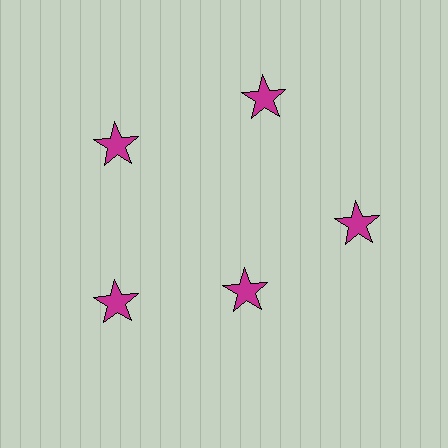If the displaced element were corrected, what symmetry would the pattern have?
It would have 5-fold rotational symmetry — the pattern would map onto itself every 72 degrees.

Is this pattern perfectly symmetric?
No. The 5 magenta stars are arranged in a ring, but one element near the 5 o'clock position is pulled inward toward the center, breaking the 5-fold rotational symmetry.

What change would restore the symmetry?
The symmetry would be restored by moving it outward, back onto the ring so that all 5 stars sit at equal angles and equal distance from the center.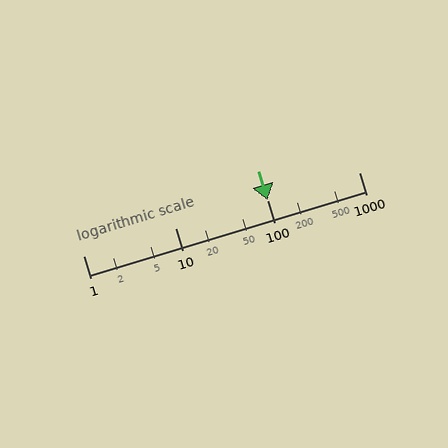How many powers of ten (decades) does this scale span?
The scale spans 3 decades, from 1 to 1000.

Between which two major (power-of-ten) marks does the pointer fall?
The pointer is between 100 and 1000.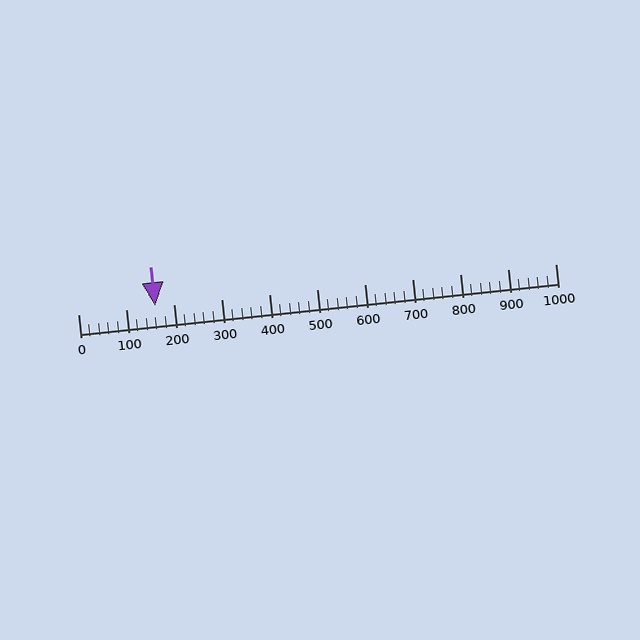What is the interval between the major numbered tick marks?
The major tick marks are spaced 100 units apart.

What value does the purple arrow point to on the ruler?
The purple arrow points to approximately 160.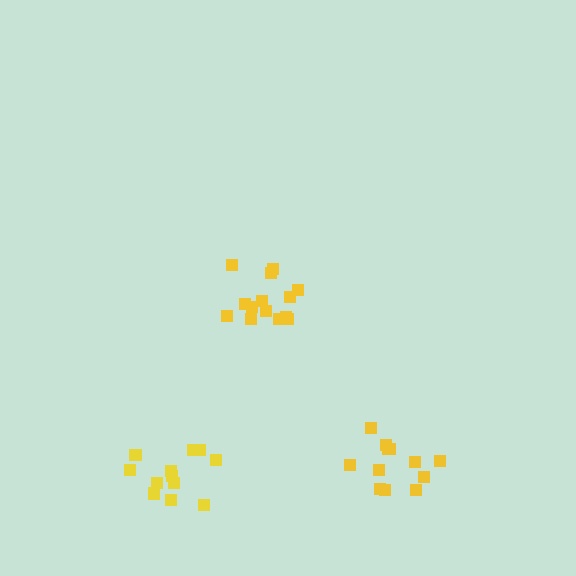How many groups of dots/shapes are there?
There are 3 groups.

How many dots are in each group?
Group 1: 14 dots, Group 2: 12 dots, Group 3: 12 dots (38 total).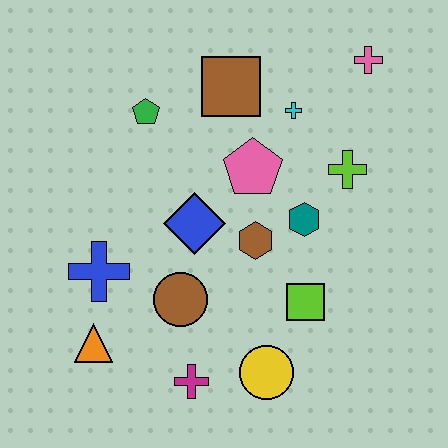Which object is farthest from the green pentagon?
The yellow circle is farthest from the green pentagon.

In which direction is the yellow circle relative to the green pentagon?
The yellow circle is below the green pentagon.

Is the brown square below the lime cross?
No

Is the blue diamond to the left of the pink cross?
Yes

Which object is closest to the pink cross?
The cyan cross is closest to the pink cross.